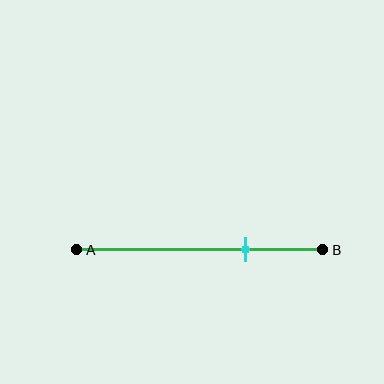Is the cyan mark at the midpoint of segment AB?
No, the mark is at about 70% from A, not at the 50% midpoint.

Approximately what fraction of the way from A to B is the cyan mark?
The cyan mark is approximately 70% of the way from A to B.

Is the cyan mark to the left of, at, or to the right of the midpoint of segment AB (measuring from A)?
The cyan mark is to the right of the midpoint of segment AB.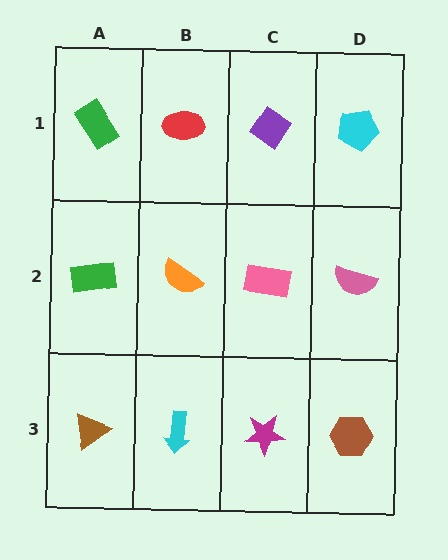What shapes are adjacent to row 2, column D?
A cyan pentagon (row 1, column D), a brown hexagon (row 3, column D), a pink rectangle (row 2, column C).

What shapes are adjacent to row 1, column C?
A pink rectangle (row 2, column C), a red ellipse (row 1, column B), a cyan pentagon (row 1, column D).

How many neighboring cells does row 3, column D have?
2.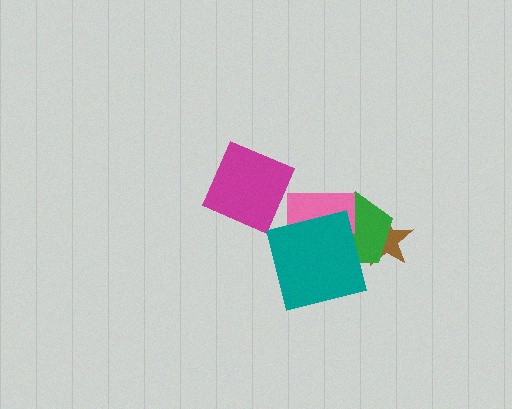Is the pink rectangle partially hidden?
Yes, it is partially covered by another shape.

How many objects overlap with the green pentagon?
3 objects overlap with the green pentagon.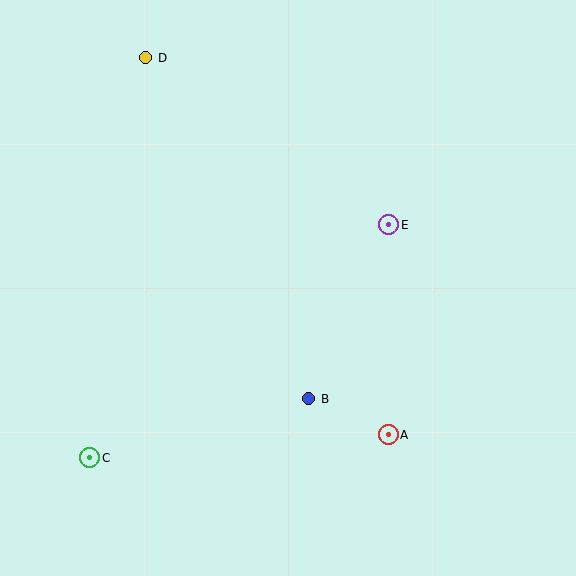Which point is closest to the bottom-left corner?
Point C is closest to the bottom-left corner.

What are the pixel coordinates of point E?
Point E is at (389, 225).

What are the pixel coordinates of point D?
Point D is at (146, 58).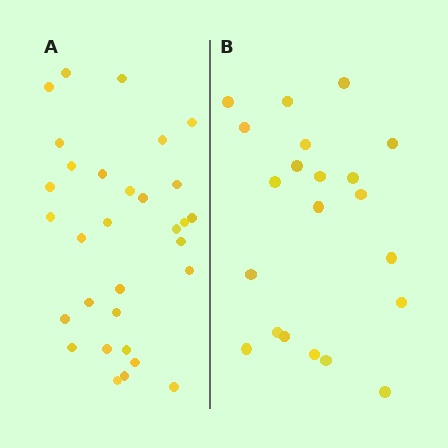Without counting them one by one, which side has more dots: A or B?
Region A (the left region) has more dots.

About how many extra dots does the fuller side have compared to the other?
Region A has roughly 10 or so more dots than region B.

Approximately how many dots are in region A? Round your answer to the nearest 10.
About 30 dots. (The exact count is 31, which rounds to 30.)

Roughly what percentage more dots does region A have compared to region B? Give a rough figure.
About 50% more.